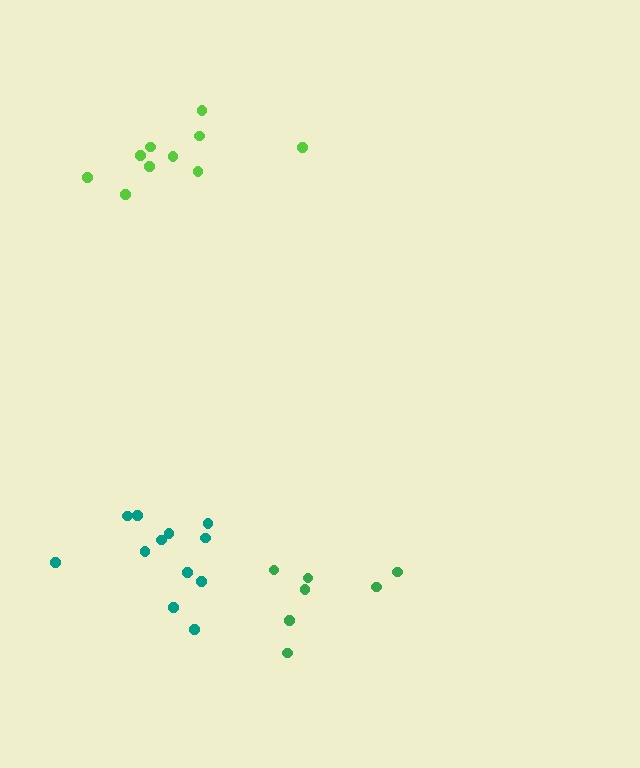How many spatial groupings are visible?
There are 3 spatial groupings.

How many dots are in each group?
Group 1: 12 dots, Group 2: 7 dots, Group 3: 10 dots (29 total).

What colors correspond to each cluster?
The clusters are colored: teal, green, lime.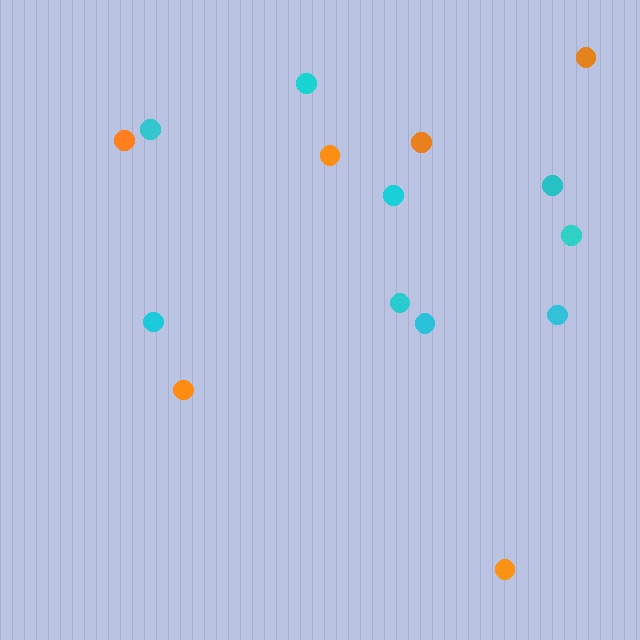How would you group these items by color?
There are 2 groups: one group of cyan circles (9) and one group of orange circles (6).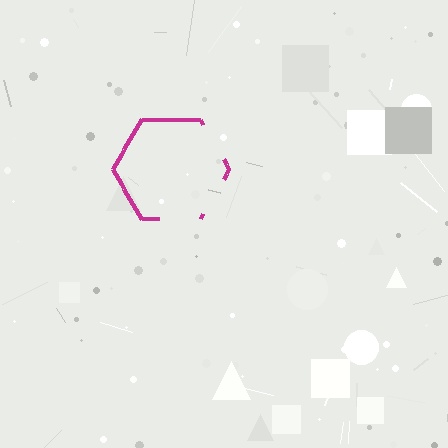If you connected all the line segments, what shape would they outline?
They would outline a hexagon.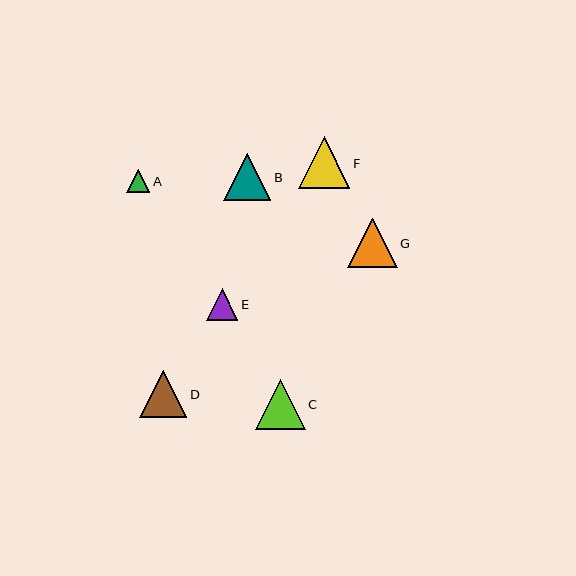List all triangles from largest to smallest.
From largest to smallest: F, C, G, D, B, E, A.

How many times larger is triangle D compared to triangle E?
Triangle D is approximately 1.5 times the size of triangle E.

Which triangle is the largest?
Triangle F is the largest with a size of approximately 51 pixels.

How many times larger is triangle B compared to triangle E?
Triangle B is approximately 1.5 times the size of triangle E.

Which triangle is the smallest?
Triangle A is the smallest with a size of approximately 23 pixels.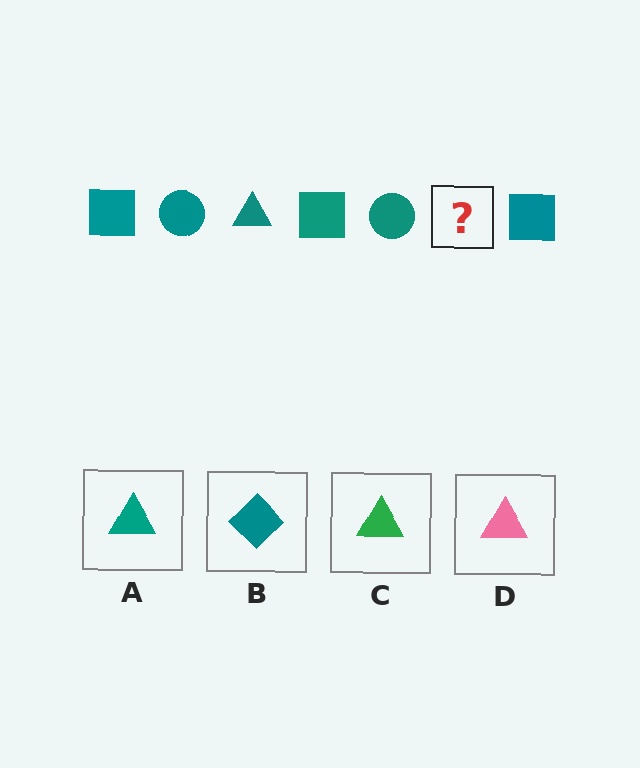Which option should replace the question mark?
Option A.